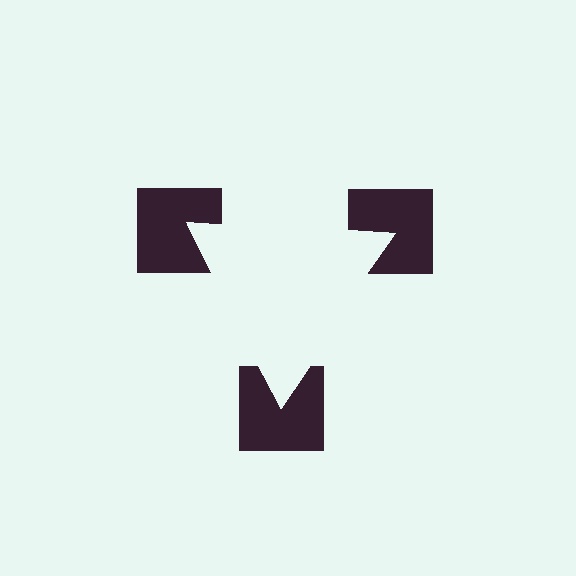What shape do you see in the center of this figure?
An illusory triangle — its edges are inferred from the aligned wedge cuts in the notched squares, not physically drawn.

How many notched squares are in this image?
There are 3 — one at each vertex of the illusory triangle.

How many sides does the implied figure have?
3 sides.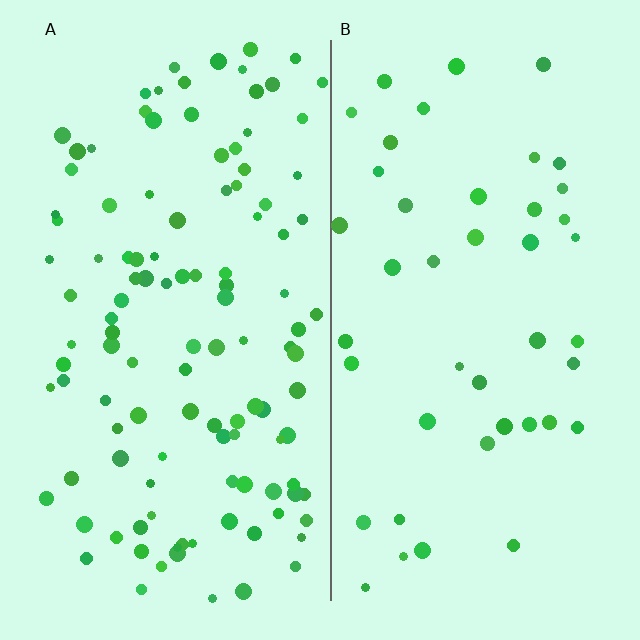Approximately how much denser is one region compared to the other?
Approximately 2.6× — region A over region B.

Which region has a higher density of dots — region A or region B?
A (the left).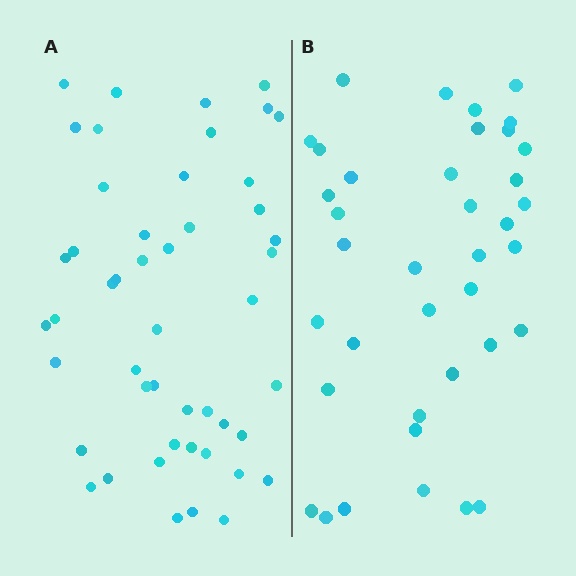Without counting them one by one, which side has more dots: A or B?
Region A (the left region) has more dots.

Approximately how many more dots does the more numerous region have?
Region A has roughly 10 or so more dots than region B.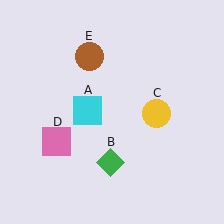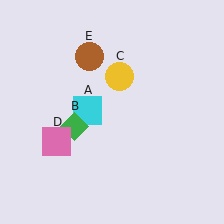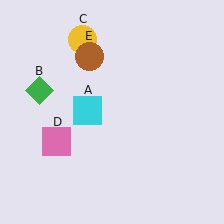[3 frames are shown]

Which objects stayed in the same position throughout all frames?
Cyan square (object A) and pink square (object D) and brown circle (object E) remained stationary.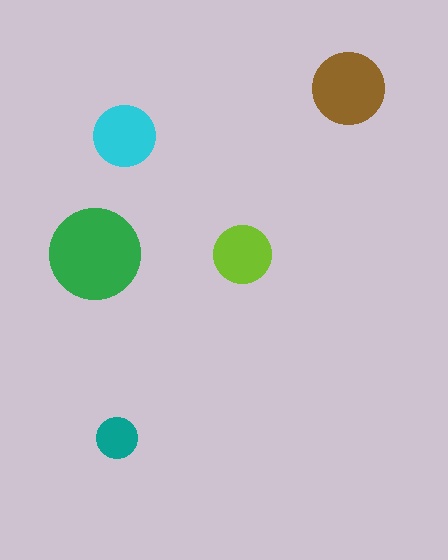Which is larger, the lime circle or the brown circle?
The brown one.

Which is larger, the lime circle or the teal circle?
The lime one.